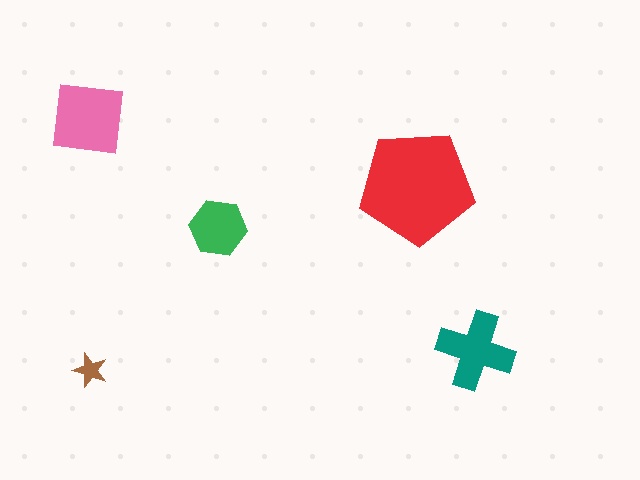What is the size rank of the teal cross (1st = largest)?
3rd.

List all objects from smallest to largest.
The brown star, the green hexagon, the teal cross, the pink square, the red pentagon.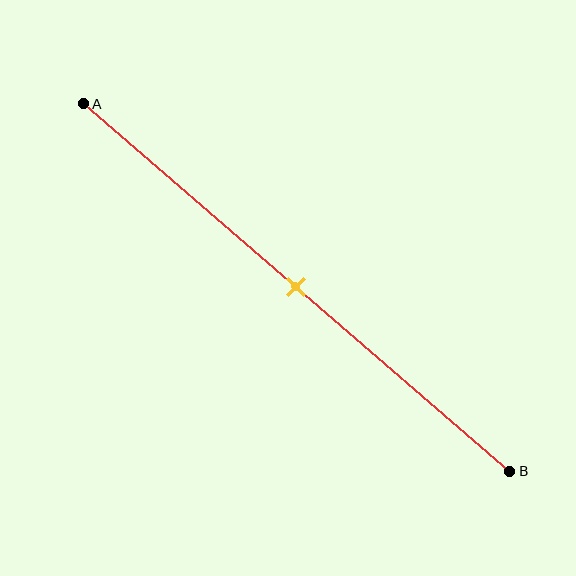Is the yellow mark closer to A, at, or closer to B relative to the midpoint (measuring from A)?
The yellow mark is approximately at the midpoint of segment AB.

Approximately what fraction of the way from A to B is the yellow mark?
The yellow mark is approximately 50% of the way from A to B.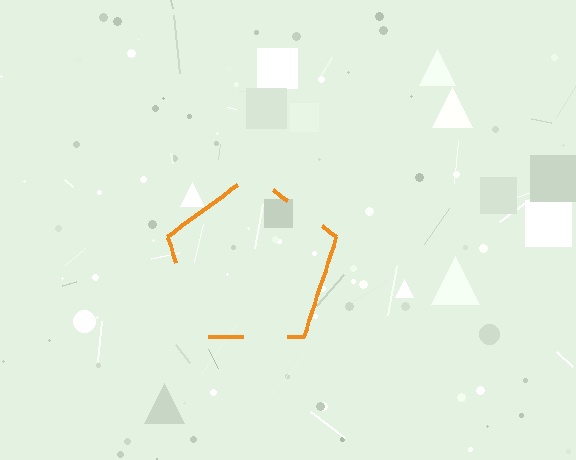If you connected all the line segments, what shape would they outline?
They would outline a pentagon.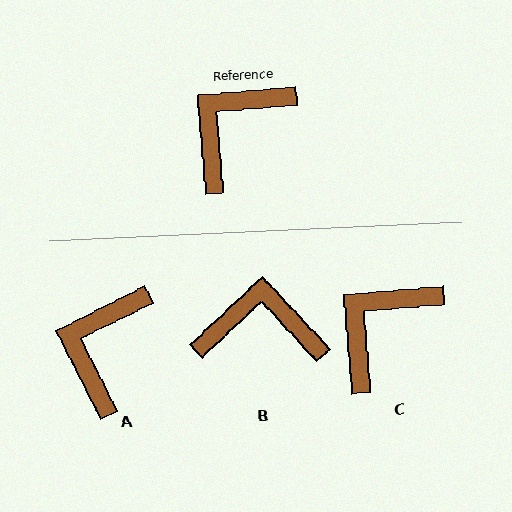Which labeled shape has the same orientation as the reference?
C.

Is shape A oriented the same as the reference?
No, it is off by about 22 degrees.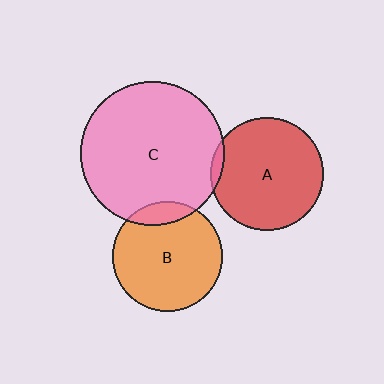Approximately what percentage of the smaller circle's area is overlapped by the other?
Approximately 10%.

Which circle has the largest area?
Circle C (pink).